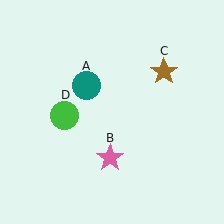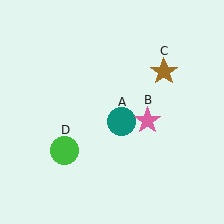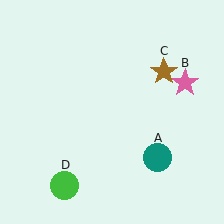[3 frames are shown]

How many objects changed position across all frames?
3 objects changed position: teal circle (object A), pink star (object B), green circle (object D).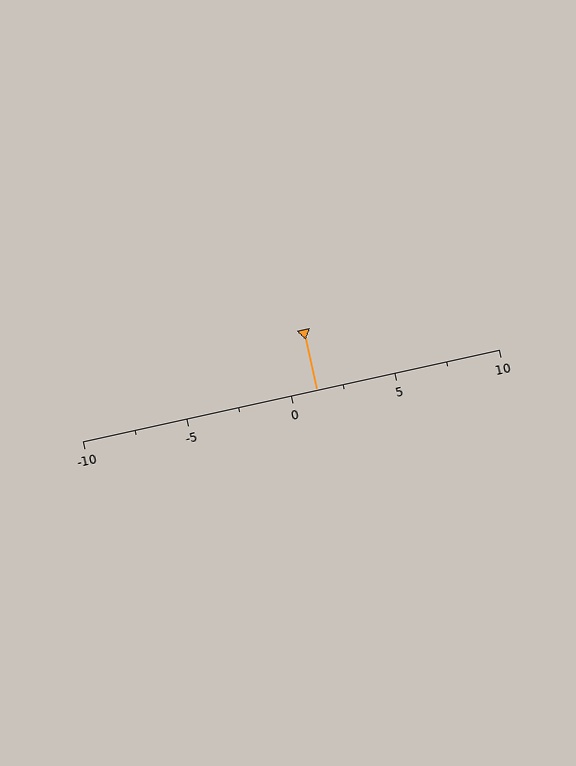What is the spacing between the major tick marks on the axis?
The major ticks are spaced 5 apart.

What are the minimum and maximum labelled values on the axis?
The axis runs from -10 to 10.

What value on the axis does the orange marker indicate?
The marker indicates approximately 1.2.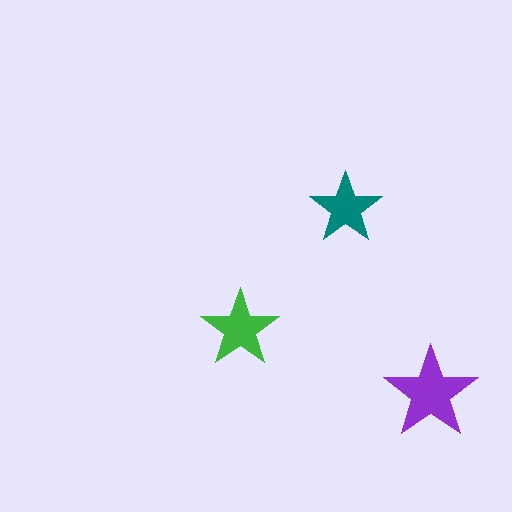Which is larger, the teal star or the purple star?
The purple one.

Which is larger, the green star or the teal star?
The green one.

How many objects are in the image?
There are 3 objects in the image.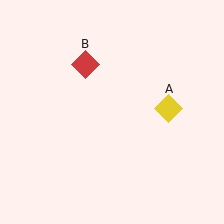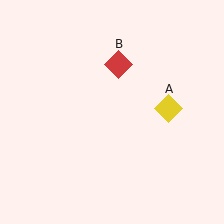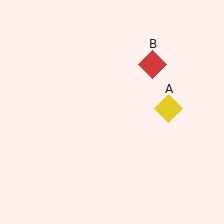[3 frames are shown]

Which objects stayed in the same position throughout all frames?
Yellow diamond (object A) remained stationary.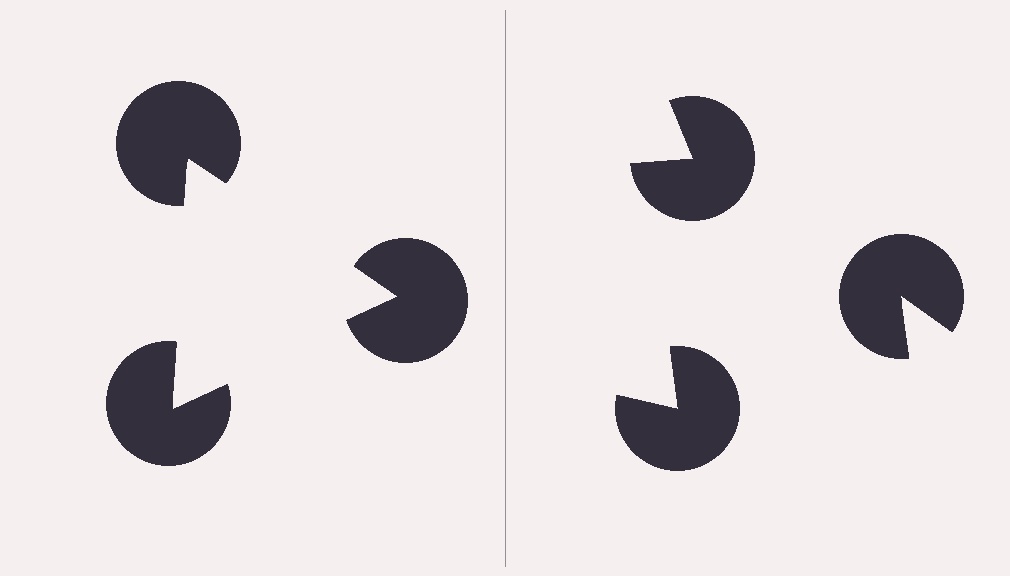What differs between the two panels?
The pac-man discs are positioned identically on both sides; only the wedge orientations differ. On the left they align to a triangle; on the right they are misaligned.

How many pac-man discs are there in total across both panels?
6 — 3 on each side.